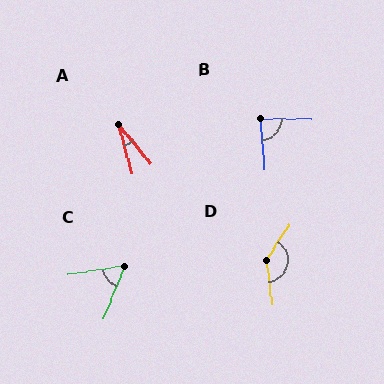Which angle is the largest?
D, at approximately 140 degrees.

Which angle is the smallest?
A, at approximately 24 degrees.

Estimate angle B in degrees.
Approximately 86 degrees.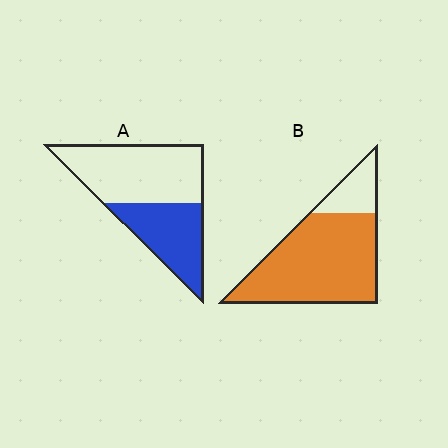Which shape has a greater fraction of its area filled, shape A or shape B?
Shape B.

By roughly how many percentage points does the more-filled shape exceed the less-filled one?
By roughly 40 percentage points (B over A).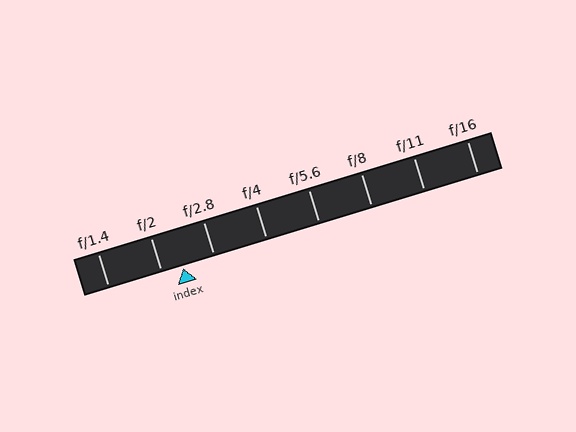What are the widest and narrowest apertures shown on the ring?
The widest aperture shown is f/1.4 and the narrowest is f/16.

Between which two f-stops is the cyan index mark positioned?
The index mark is between f/2 and f/2.8.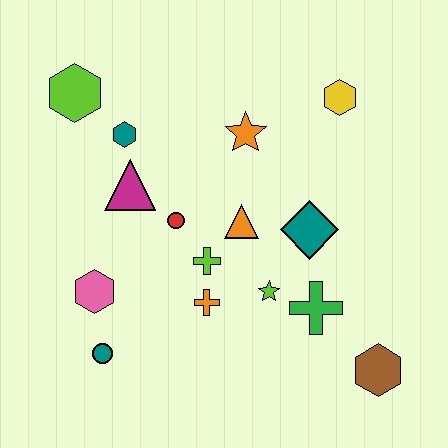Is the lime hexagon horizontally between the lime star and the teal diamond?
No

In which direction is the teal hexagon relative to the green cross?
The teal hexagon is to the left of the green cross.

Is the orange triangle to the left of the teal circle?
No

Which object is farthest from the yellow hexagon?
The teal circle is farthest from the yellow hexagon.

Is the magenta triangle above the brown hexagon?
Yes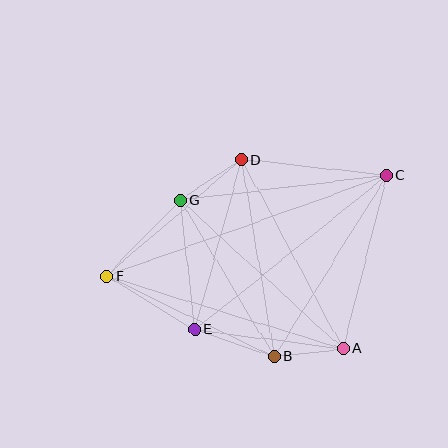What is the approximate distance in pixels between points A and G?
The distance between A and G is approximately 220 pixels.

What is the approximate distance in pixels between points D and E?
The distance between D and E is approximately 176 pixels.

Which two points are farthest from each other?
Points C and F are farthest from each other.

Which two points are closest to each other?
Points A and B are closest to each other.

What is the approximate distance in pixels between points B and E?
The distance between B and E is approximately 84 pixels.